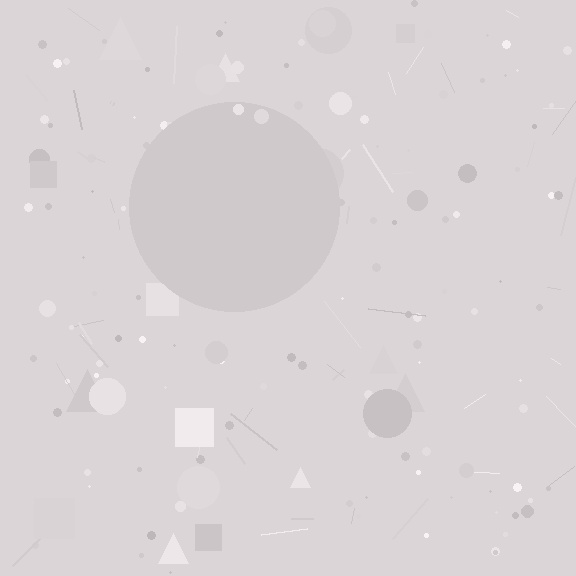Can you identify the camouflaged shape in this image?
The camouflaged shape is a circle.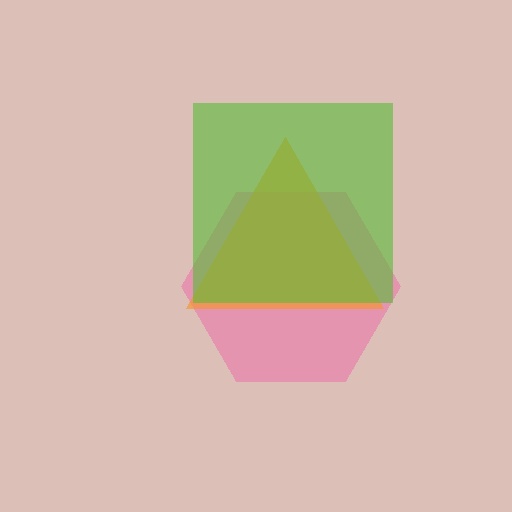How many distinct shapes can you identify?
There are 3 distinct shapes: a pink hexagon, an orange triangle, a lime square.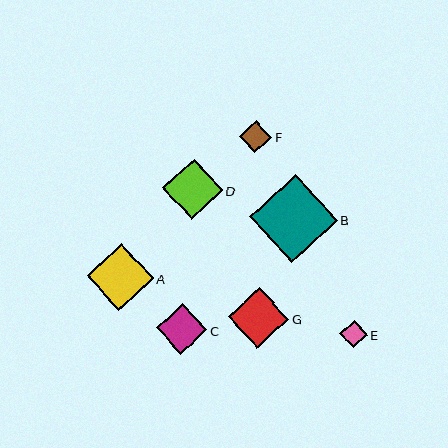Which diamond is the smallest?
Diamond E is the smallest with a size of approximately 28 pixels.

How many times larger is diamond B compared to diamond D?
Diamond B is approximately 1.4 times the size of diamond D.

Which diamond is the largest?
Diamond B is the largest with a size of approximately 88 pixels.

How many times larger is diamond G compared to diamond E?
Diamond G is approximately 2.2 times the size of diamond E.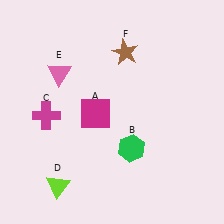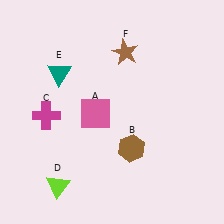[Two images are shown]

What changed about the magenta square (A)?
In Image 1, A is magenta. In Image 2, it changed to pink.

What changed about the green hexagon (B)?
In Image 1, B is green. In Image 2, it changed to brown.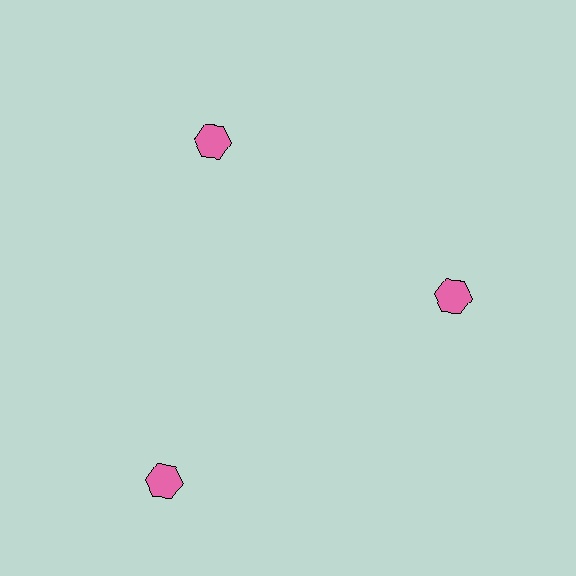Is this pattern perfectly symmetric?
No. The 3 pink hexagons are arranged in a ring, but one element near the 7 o'clock position is pushed outward from the center, breaking the 3-fold rotational symmetry.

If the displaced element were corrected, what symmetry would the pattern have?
It would have 3-fold rotational symmetry — the pattern would map onto itself every 120 degrees.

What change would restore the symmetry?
The symmetry would be restored by moving it inward, back onto the ring so that all 3 hexagons sit at equal angles and equal distance from the center.